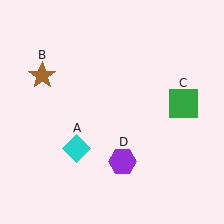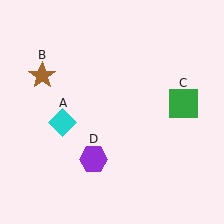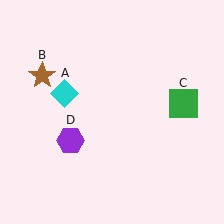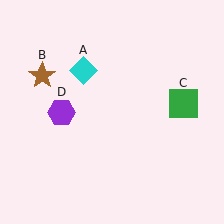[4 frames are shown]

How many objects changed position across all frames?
2 objects changed position: cyan diamond (object A), purple hexagon (object D).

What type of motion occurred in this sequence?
The cyan diamond (object A), purple hexagon (object D) rotated clockwise around the center of the scene.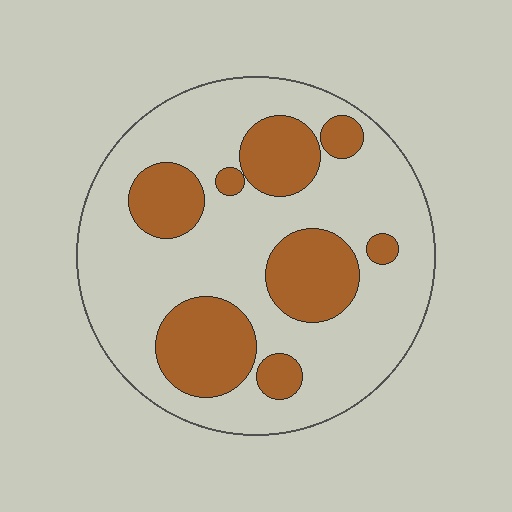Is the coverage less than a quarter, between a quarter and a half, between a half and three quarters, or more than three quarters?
Between a quarter and a half.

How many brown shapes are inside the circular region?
8.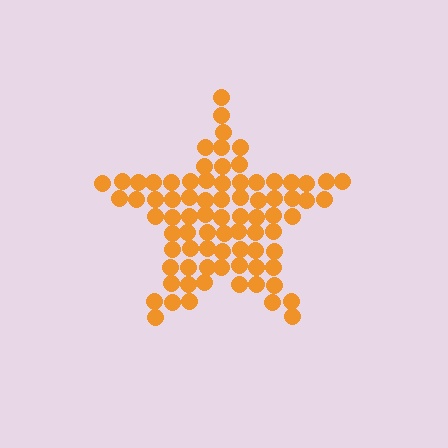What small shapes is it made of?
It is made of small circles.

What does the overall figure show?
The overall figure shows a star.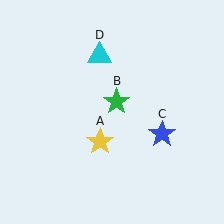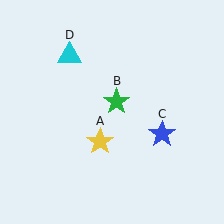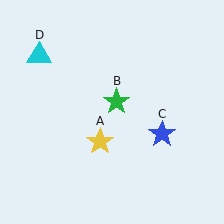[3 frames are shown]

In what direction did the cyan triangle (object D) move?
The cyan triangle (object D) moved left.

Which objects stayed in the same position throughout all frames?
Yellow star (object A) and green star (object B) and blue star (object C) remained stationary.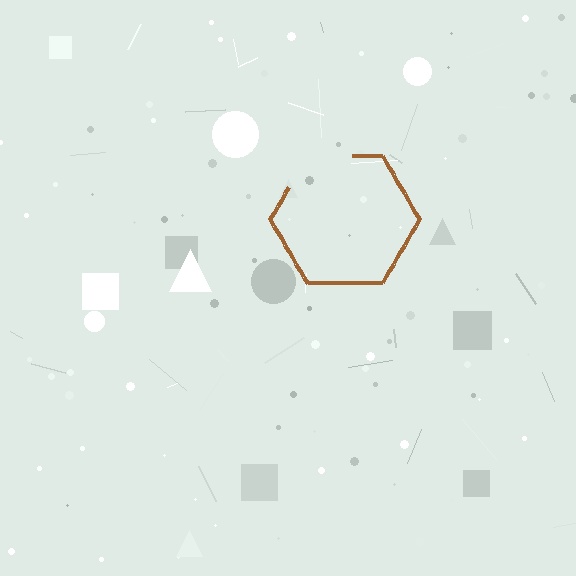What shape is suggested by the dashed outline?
The dashed outline suggests a hexagon.